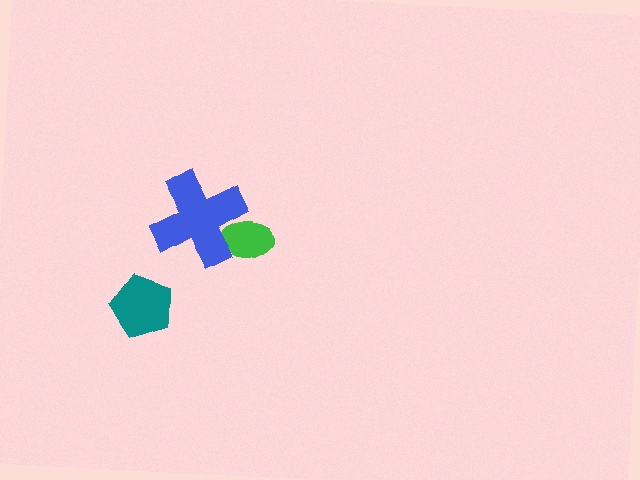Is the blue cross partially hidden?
No, no other shape covers it.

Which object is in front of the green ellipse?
The blue cross is in front of the green ellipse.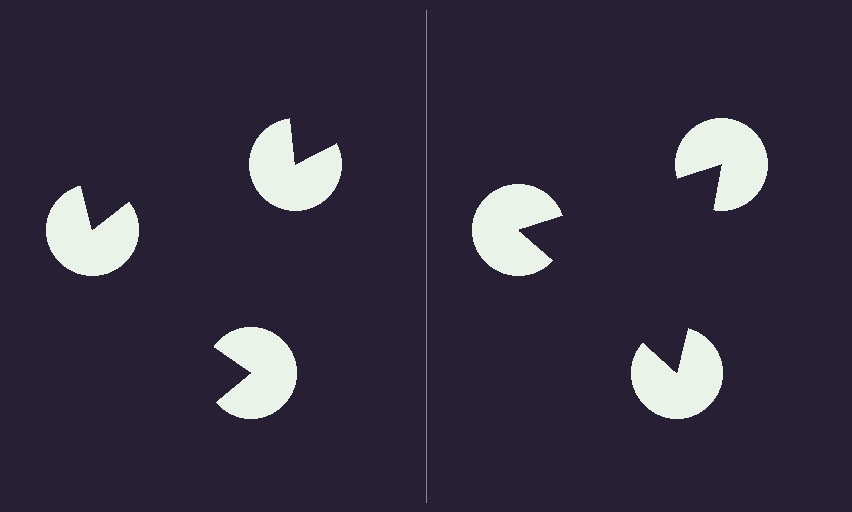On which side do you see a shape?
An illusory triangle appears on the right side. On the left side the wedge cuts are rotated, so no coherent shape forms.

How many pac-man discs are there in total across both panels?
6 — 3 on each side.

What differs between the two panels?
The pac-man discs are positioned identically on both sides; only the wedge orientations differ. On the right they align to a triangle; on the left they are misaligned.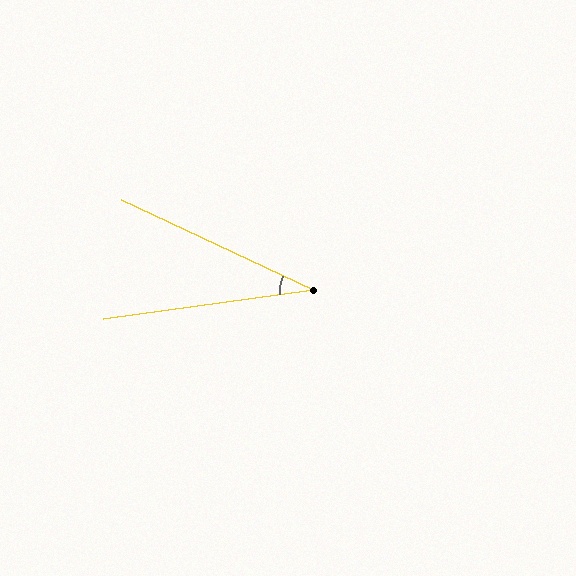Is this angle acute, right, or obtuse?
It is acute.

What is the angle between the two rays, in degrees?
Approximately 33 degrees.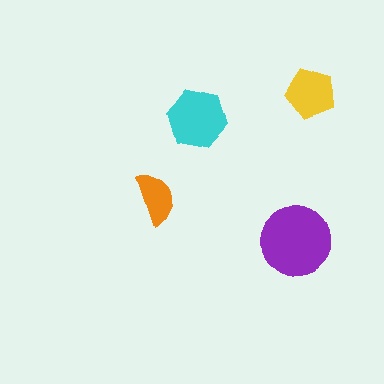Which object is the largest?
The purple circle.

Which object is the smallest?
The orange semicircle.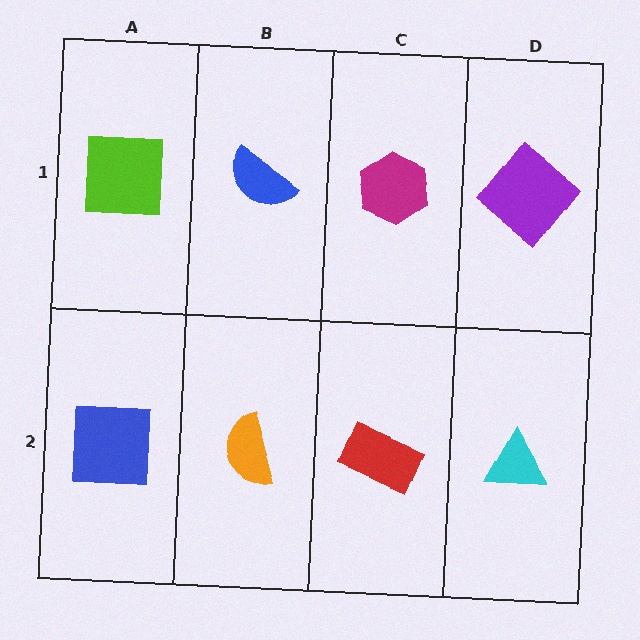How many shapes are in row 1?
4 shapes.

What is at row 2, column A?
A blue square.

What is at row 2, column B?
An orange semicircle.